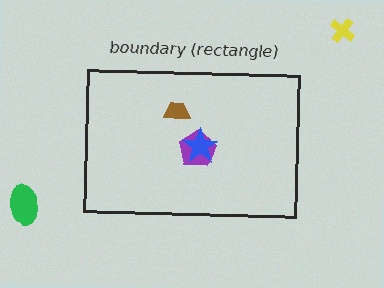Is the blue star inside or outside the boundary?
Inside.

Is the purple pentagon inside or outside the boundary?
Inside.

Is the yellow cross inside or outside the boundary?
Outside.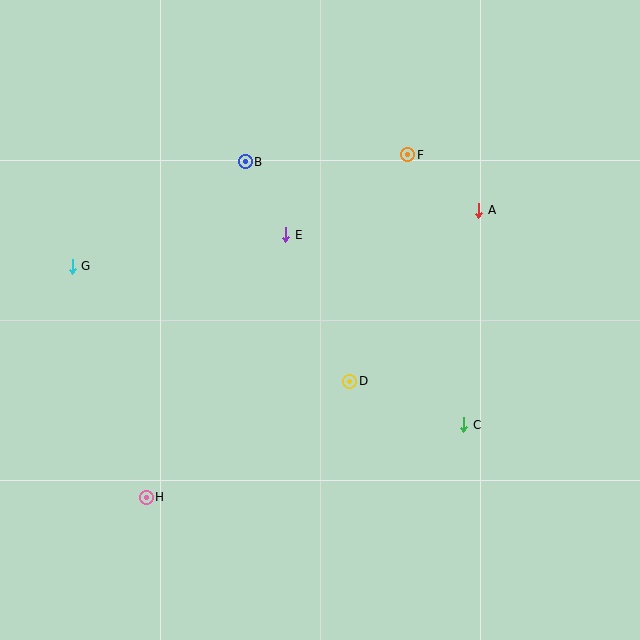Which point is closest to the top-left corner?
Point G is closest to the top-left corner.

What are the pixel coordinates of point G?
Point G is at (72, 266).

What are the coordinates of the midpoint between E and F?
The midpoint between E and F is at (347, 195).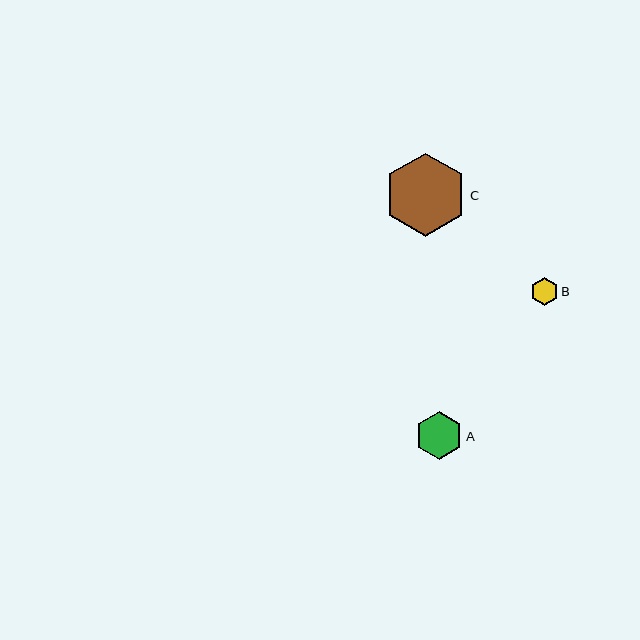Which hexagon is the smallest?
Hexagon B is the smallest with a size of approximately 28 pixels.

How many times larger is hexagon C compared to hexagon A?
Hexagon C is approximately 1.7 times the size of hexagon A.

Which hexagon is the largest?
Hexagon C is the largest with a size of approximately 83 pixels.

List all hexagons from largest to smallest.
From largest to smallest: C, A, B.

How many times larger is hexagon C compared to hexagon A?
Hexagon C is approximately 1.7 times the size of hexagon A.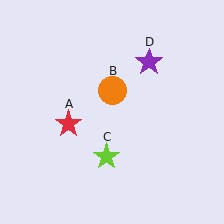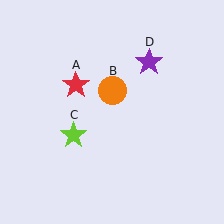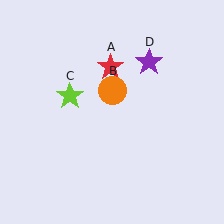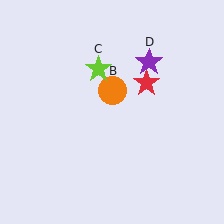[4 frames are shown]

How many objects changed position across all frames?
2 objects changed position: red star (object A), lime star (object C).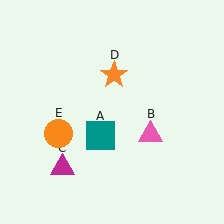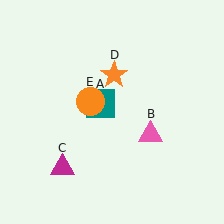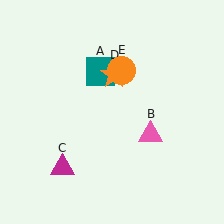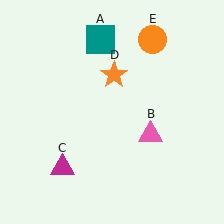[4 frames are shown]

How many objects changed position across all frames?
2 objects changed position: teal square (object A), orange circle (object E).